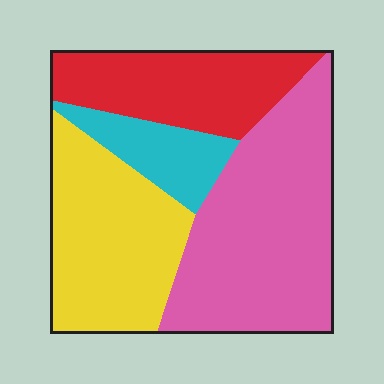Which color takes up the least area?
Cyan, at roughly 10%.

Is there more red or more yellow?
Yellow.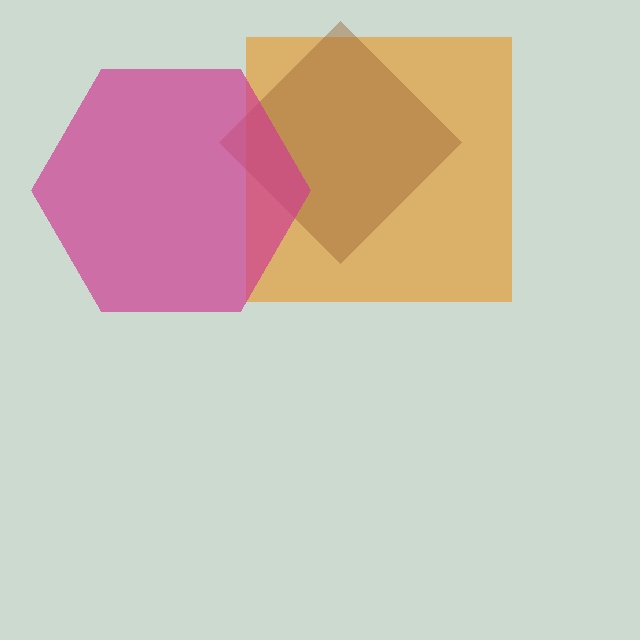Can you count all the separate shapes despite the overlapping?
Yes, there are 3 separate shapes.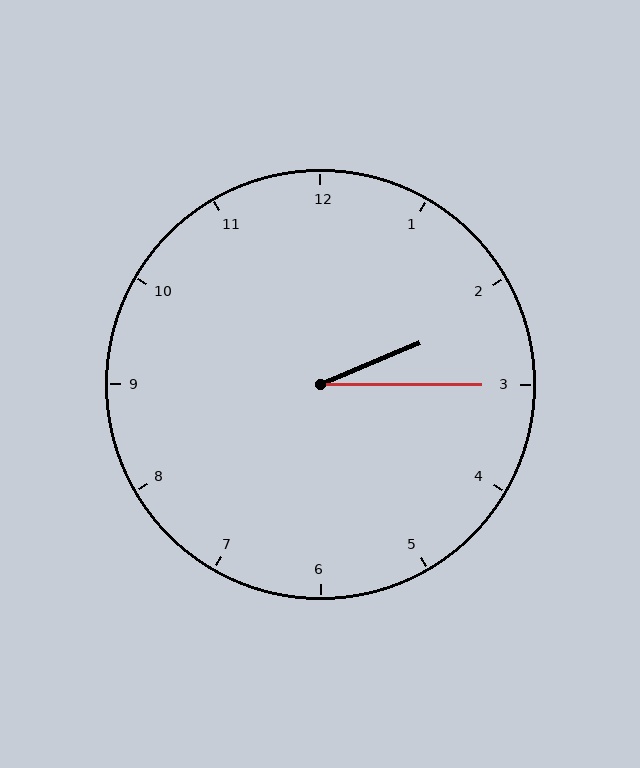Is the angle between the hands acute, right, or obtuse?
It is acute.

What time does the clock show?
2:15.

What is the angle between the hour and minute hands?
Approximately 22 degrees.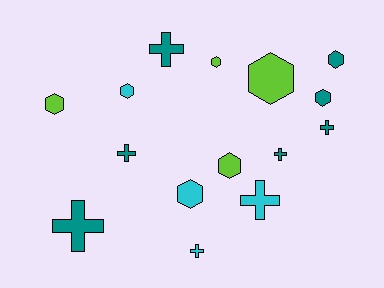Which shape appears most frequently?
Hexagon, with 8 objects.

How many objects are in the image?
There are 15 objects.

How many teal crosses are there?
There are 5 teal crosses.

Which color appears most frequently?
Teal, with 7 objects.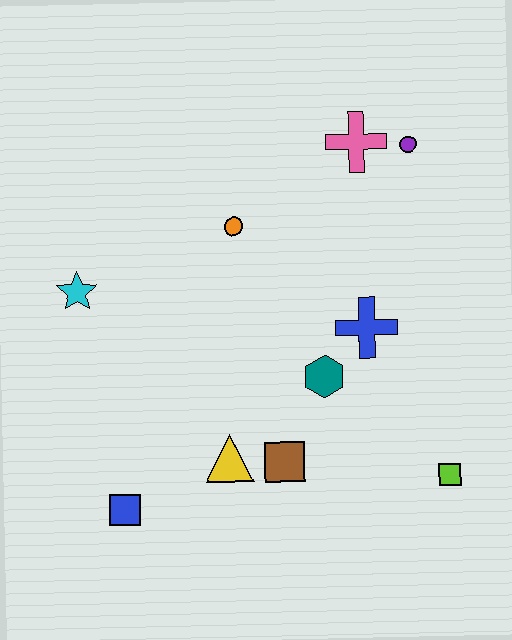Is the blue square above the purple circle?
No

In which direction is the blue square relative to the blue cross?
The blue square is to the left of the blue cross.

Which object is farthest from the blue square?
The purple circle is farthest from the blue square.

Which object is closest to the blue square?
The yellow triangle is closest to the blue square.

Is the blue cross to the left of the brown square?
No